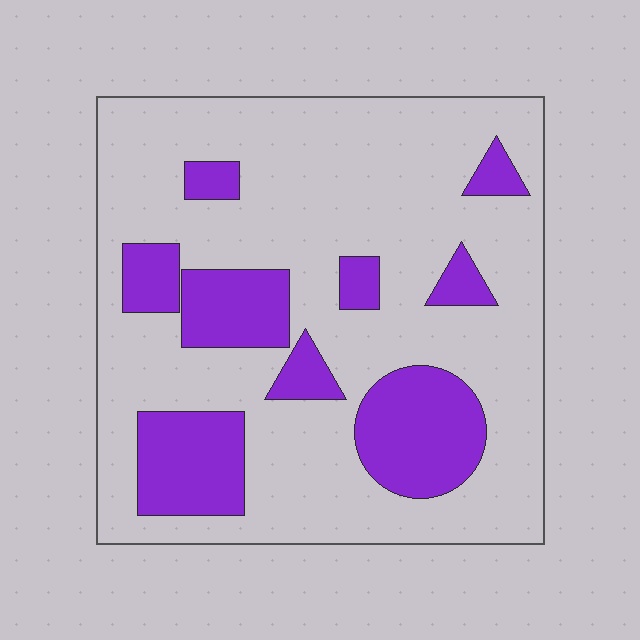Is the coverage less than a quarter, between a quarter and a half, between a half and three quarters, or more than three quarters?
Less than a quarter.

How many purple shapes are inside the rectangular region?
9.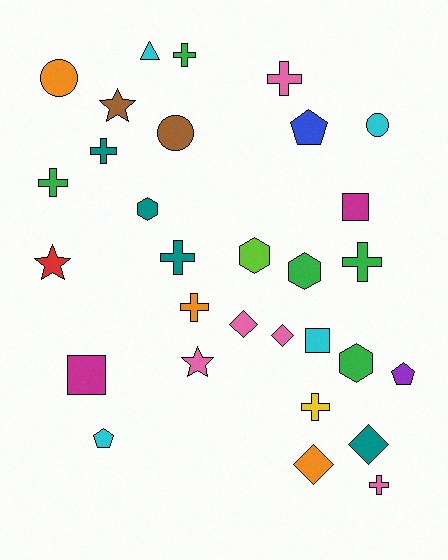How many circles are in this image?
There are 3 circles.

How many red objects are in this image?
There is 1 red object.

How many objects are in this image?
There are 30 objects.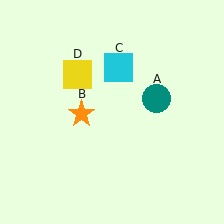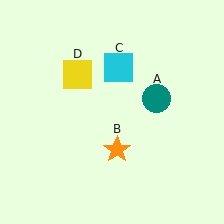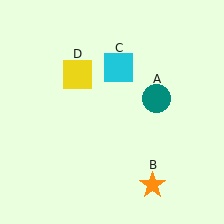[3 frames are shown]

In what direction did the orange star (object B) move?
The orange star (object B) moved down and to the right.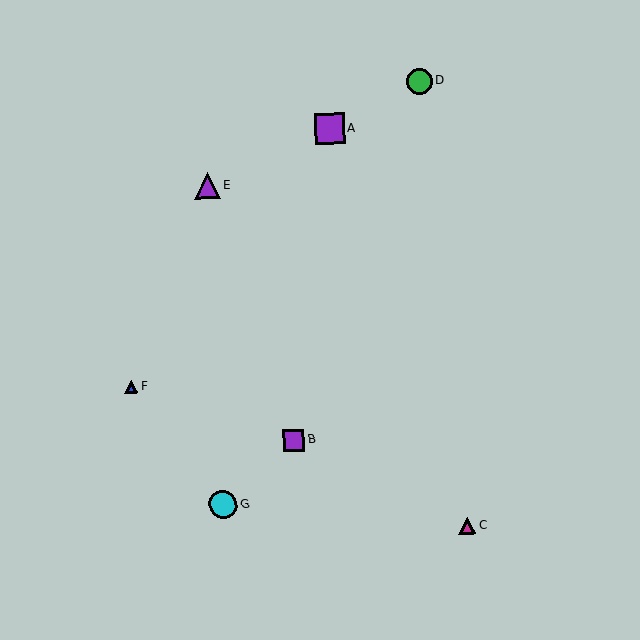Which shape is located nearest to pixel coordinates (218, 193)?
The purple triangle (labeled E) at (207, 186) is nearest to that location.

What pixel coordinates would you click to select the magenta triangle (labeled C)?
Click at (468, 526) to select the magenta triangle C.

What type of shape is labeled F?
Shape F is a blue triangle.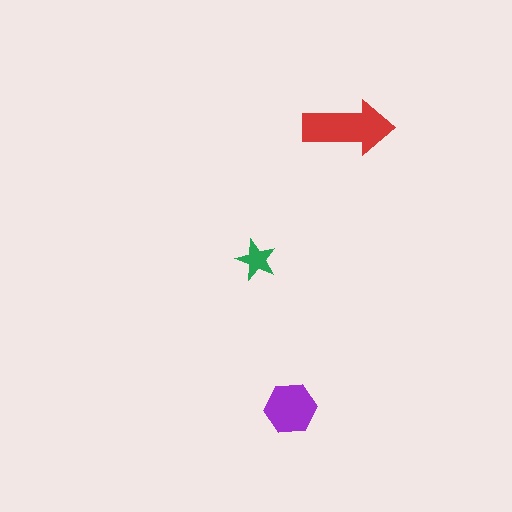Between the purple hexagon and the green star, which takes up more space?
The purple hexagon.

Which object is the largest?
The red arrow.